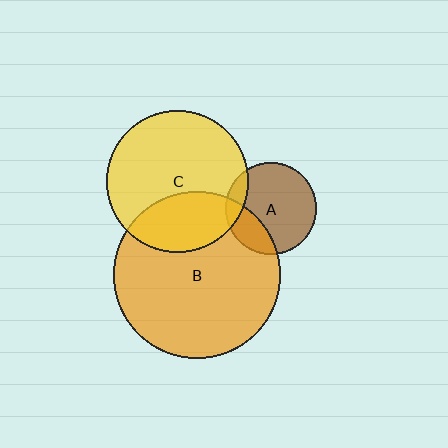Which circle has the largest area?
Circle B (orange).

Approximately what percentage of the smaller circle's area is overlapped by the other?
Approximately 10%.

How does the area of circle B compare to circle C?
Approximately 1.4 times.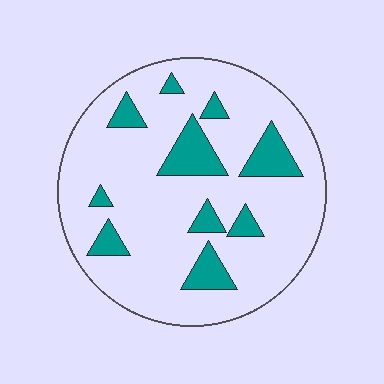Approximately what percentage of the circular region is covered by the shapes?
Approximately 15%.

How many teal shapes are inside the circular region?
10.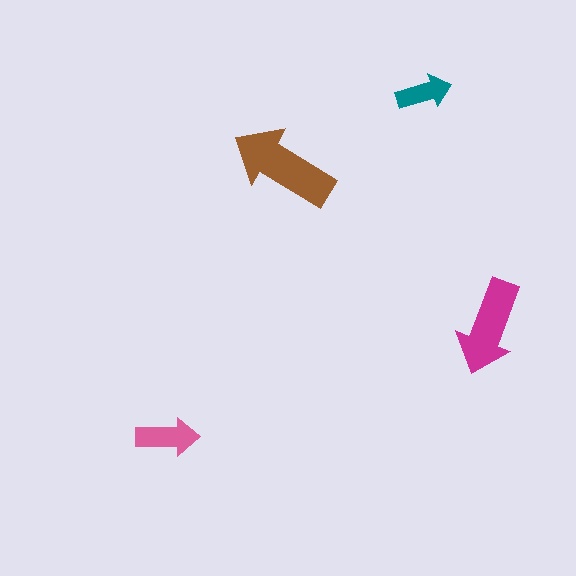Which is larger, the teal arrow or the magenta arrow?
The magenta one.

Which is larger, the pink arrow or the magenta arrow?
The magenta one.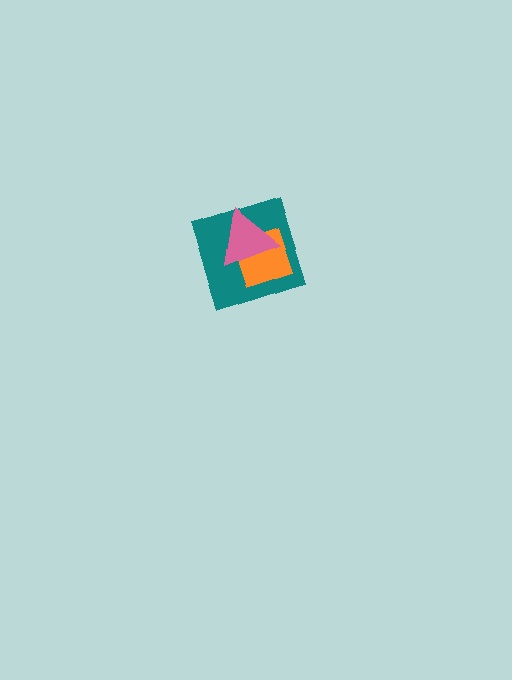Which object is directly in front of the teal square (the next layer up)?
The orange diamond is directly in front of the teal square.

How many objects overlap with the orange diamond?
2 objects overlap with the orange diamond.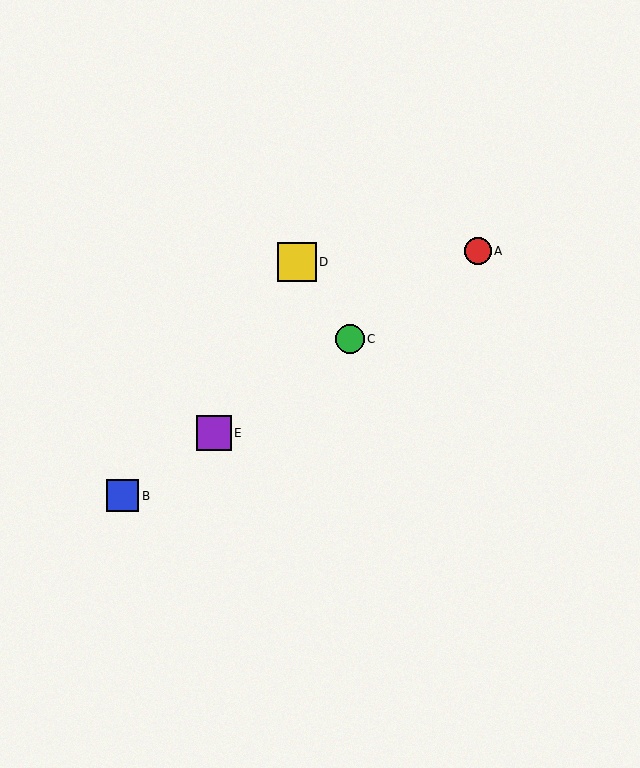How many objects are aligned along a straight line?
4 objects (A, B, C, E) are aligned along a straight line.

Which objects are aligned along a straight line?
Objects A, B, C, E are aligned along a straight line.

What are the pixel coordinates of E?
Object E is at (214, 433).